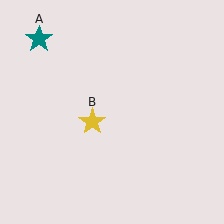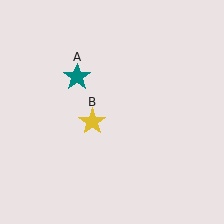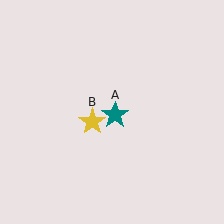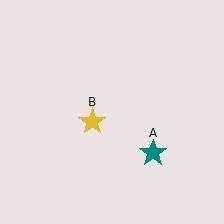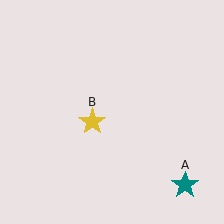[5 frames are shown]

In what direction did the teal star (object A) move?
The teal star (object A) moved down and to the right.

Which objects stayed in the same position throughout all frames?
Yellow star (object B) remained stationary.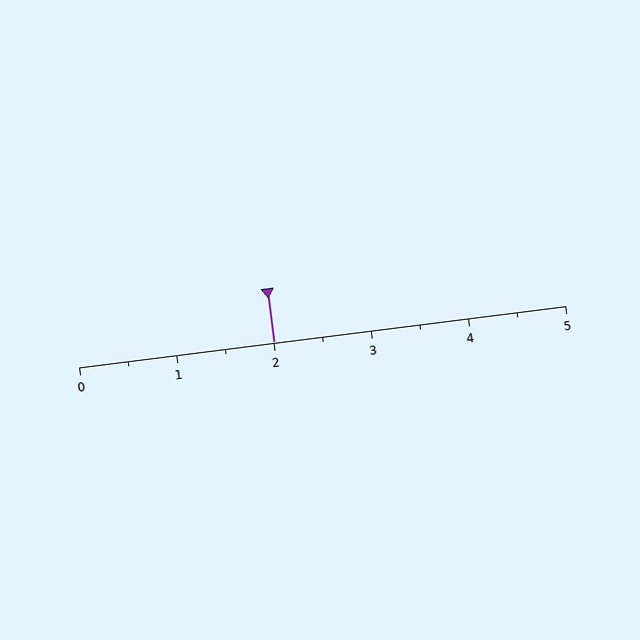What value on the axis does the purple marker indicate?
The marker indicates approximately 2.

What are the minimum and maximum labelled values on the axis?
The axis runs from 0 to 5.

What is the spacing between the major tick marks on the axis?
The major ticks are spaced 1 apart.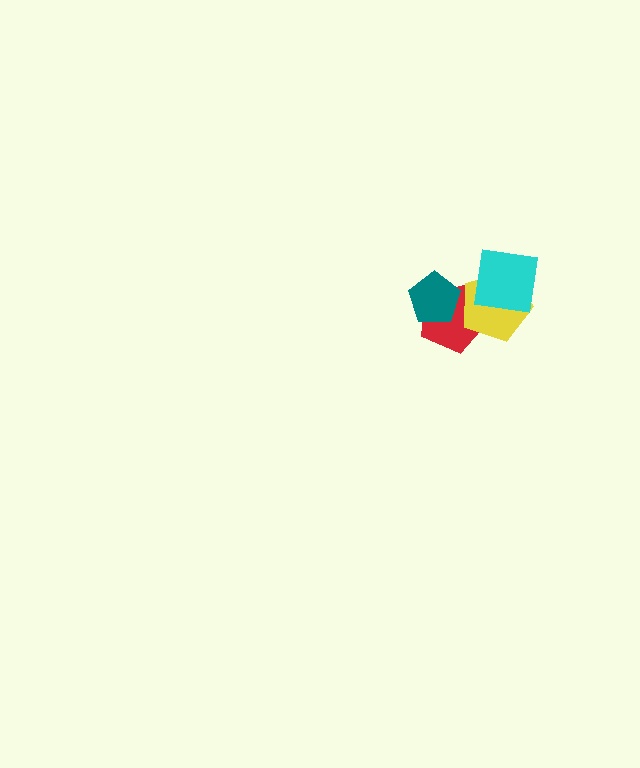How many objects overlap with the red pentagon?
3 objects overlap with the red pentagon.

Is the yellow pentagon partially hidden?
Yes, it is partially covered by another shape.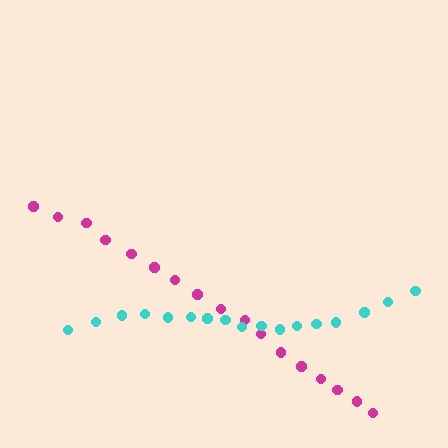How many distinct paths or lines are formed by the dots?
There are 2 distinct paths.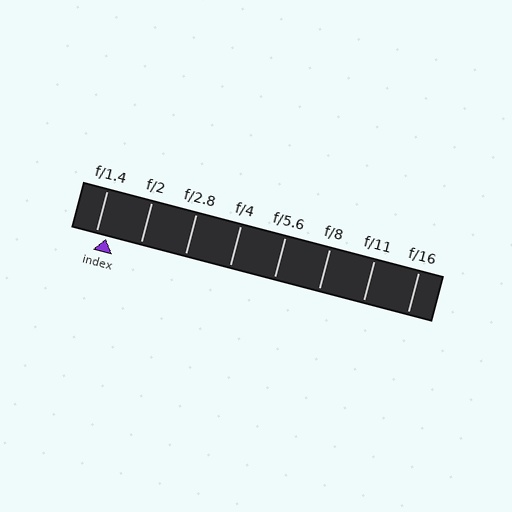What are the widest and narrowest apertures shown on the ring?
The widest aperture shown is f/1.4 and the narrowest is f/16.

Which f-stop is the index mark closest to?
The index mark is closest to f/1.4.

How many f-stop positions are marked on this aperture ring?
There are 8 f-stop positions marked.